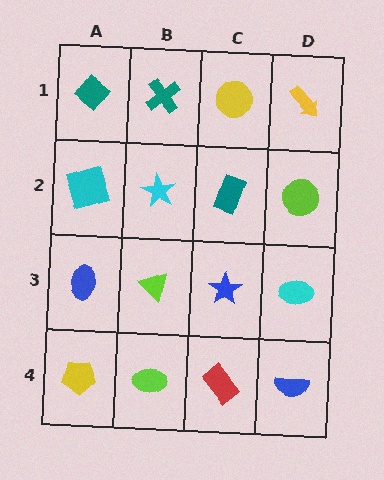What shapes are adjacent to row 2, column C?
A yellow circle (row 1, column C), a blue star (row 3, column C), a cyan star (row 2, column B), a lime circle (row 2, column D).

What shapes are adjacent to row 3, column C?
A teal rectangle (row 2, column C), a red rectangle (row 4, column C), a lime triangle (row 3, column B), a cyan ellipse (row 3, column D).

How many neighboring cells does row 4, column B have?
3.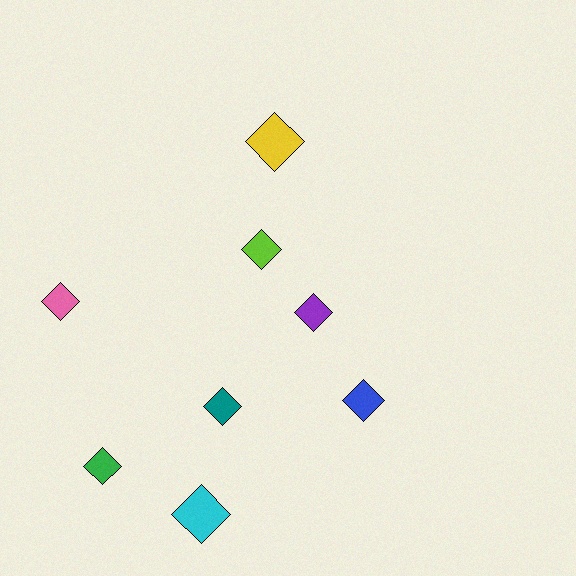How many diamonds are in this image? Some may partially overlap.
There are 8 diamonds.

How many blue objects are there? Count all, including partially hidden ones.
There is 1 blue object.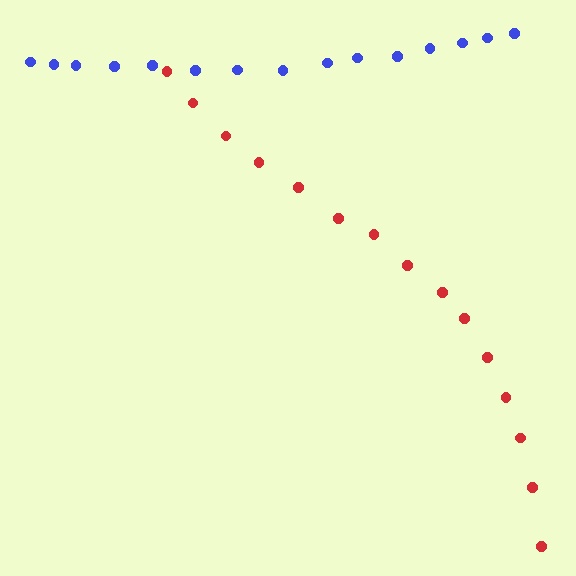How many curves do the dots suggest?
There are 2 distinct paths.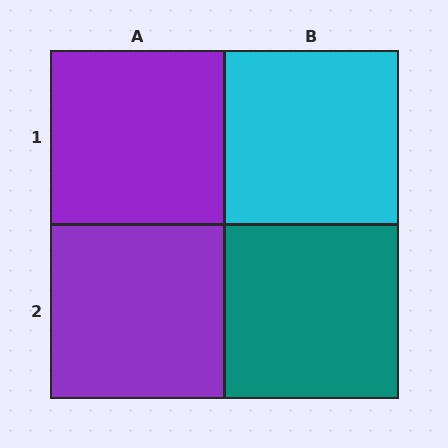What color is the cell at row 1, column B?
Cyan.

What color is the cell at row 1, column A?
Purple.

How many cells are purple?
2 cells are purple.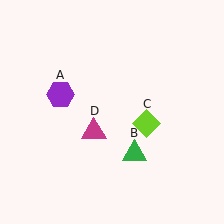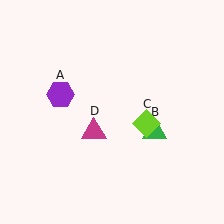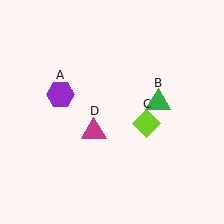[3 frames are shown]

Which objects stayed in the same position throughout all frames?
Purple hexagon (object A) and lime diamond (object C) and magenta triangle (object D) remained stationary.